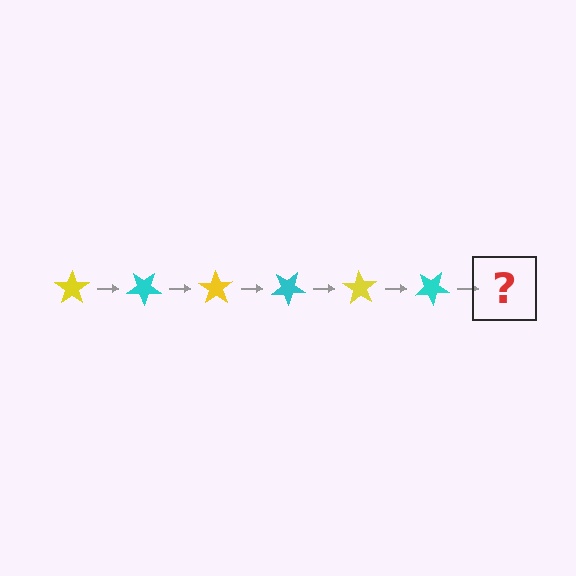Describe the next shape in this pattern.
It should be a yellow star, rotated 210 degrees from the start.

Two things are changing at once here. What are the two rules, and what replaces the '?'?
The two rules are that it rotates 35 degrees each step and the color cycles through yellow and cyan. The '?' should be a yellow star, rotated 210 degrees from the start.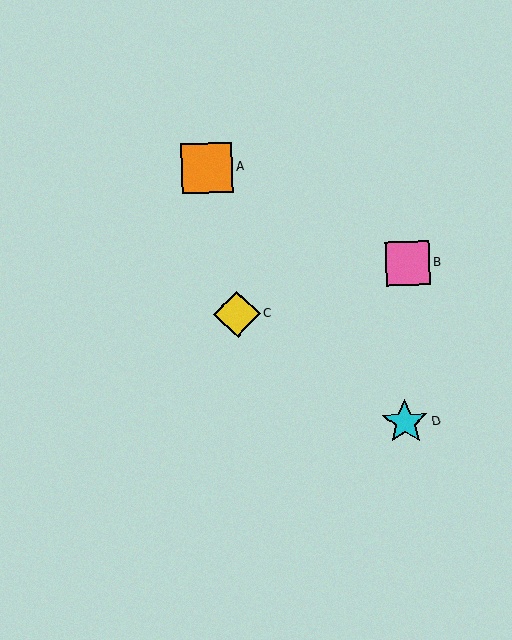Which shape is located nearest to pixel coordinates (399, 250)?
The pink square (labeled B) at (408, 263) is nearest to that location.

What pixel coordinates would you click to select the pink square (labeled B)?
Click at (408, 263) to select the pink square B.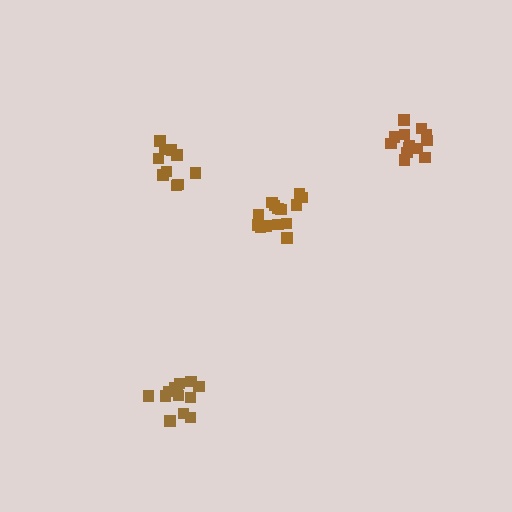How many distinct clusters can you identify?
There are 4 distinct clusters.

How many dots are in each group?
Group 1: 14 dots, Group 2: 13 dots, Group 3: 10 dots, Group 4: 13 dots (50 total).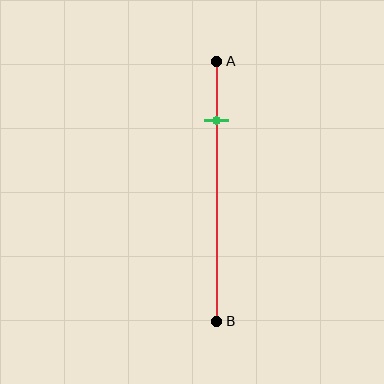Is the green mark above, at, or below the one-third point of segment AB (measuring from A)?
The green mark is above the one-third point of segment AB.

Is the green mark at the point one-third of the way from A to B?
No, the mark is at about 25% from A, not at the 33% one-third point.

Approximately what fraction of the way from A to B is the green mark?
The green mark is approximately 25% of the way from A to B.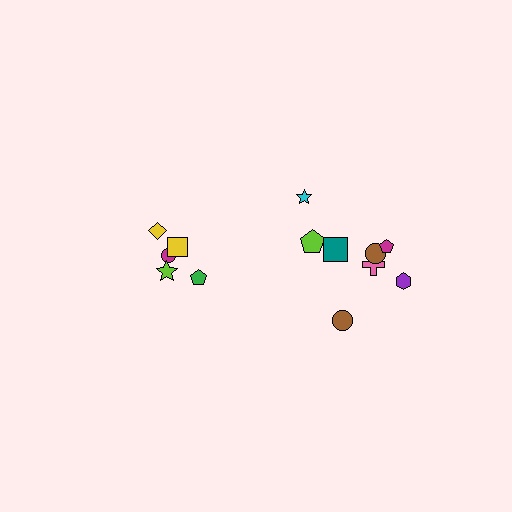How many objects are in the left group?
There are 5 objects.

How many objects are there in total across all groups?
There are 13 objects.